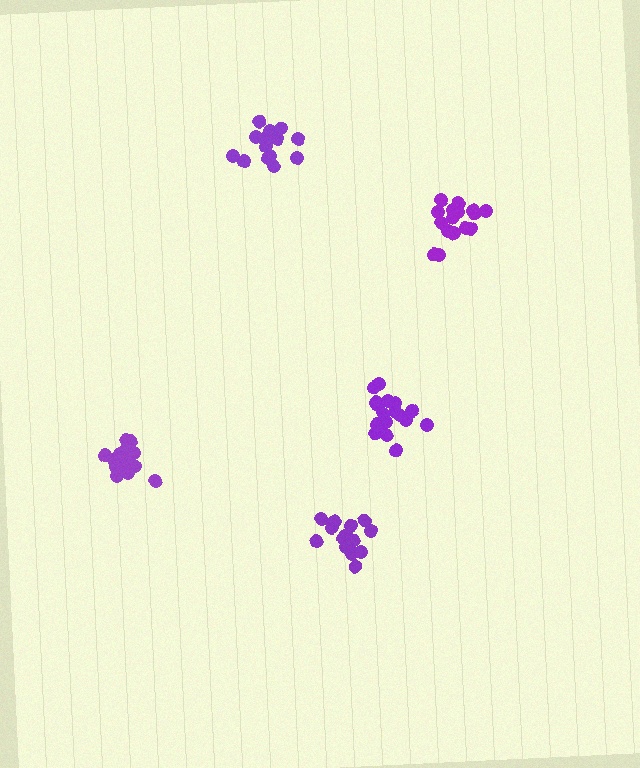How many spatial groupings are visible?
There are 5 spatial groupings.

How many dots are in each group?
Group 1: 18 dots, Group 2: 15 dots, Group 3: 18 dots, Group 4: 16 dots, Group 5: 20 dots (87 total).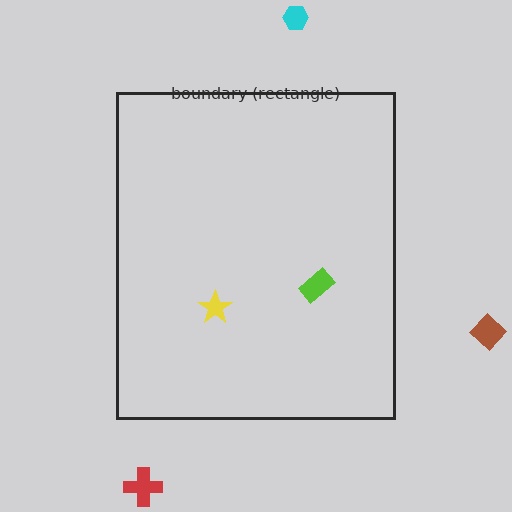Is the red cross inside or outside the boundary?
Outside.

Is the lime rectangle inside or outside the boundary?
Inside.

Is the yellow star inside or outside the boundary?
Inside.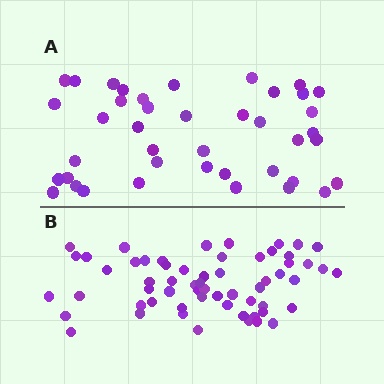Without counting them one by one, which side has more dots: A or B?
Region B (the bottom region) has more dots.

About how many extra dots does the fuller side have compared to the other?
Region B has approximately 20 more dots than region A.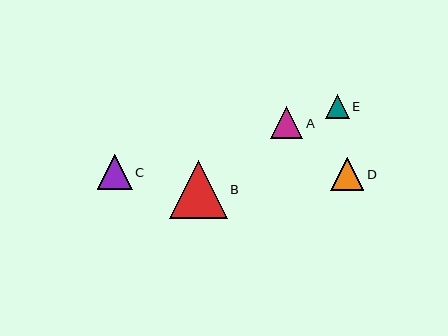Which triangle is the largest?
Triangle B is the largest with a size of approximately 58 pixels.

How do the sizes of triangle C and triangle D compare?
Triangle C and triangle D are approximately the same size.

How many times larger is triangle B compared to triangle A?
Triangle B is approximately 1.8 times the size of triangle A.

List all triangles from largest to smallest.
From largest to smallest: B, C, D, A, E.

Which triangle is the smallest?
Triangle E is the smallest with a size of approximately 24 pixels.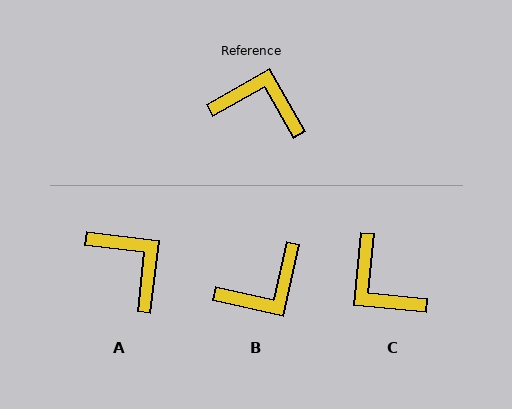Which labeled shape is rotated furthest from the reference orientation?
C, about 145 degrees away.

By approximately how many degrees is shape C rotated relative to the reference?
Approximately 145 degrees counter-clockwise.